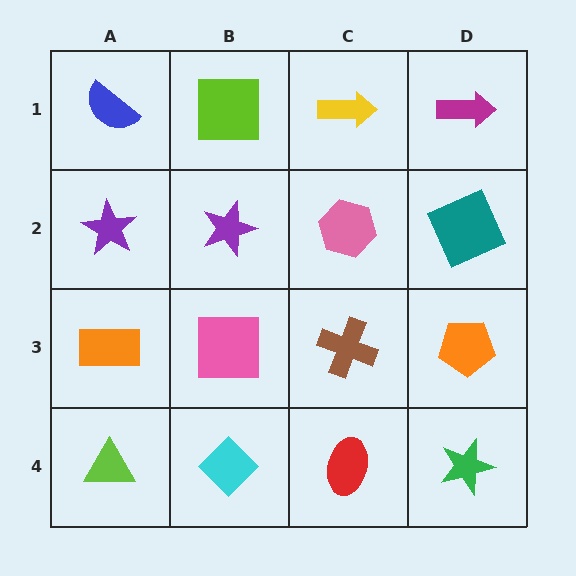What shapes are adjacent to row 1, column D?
A teal square (row 2, column D), a yellow arrow (row 1, column C).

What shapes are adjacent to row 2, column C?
A yellow arrow (row 1, column C), a brown cross (row 3, column C), a purple star (row 2, column B), a teal square (row 2, column D).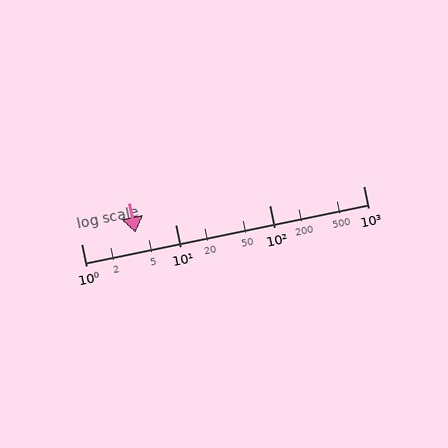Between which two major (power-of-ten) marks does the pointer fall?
The pointer is between 1 and 10.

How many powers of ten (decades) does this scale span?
The scale spans 3 decades, from 1 to 1000.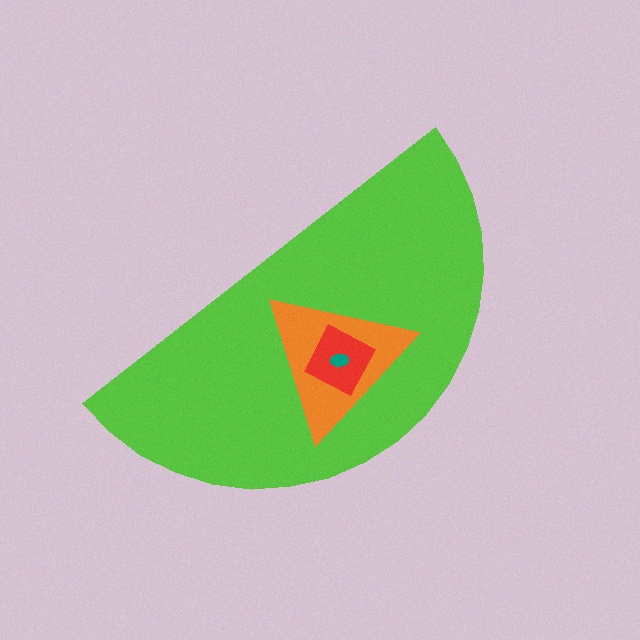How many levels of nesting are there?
4.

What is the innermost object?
The teal ellipse.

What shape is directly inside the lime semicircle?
The orange triangle.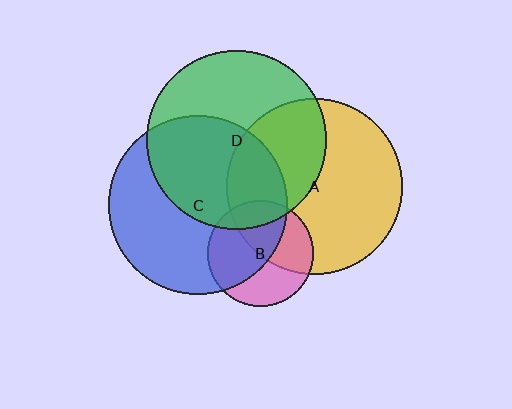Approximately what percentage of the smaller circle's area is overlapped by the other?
Approximately 40%.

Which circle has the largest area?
Circle D (green).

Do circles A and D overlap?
Yes.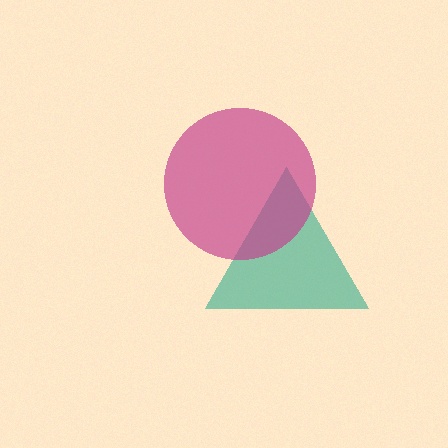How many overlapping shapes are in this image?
There are 2 overlapping shapes in the image.